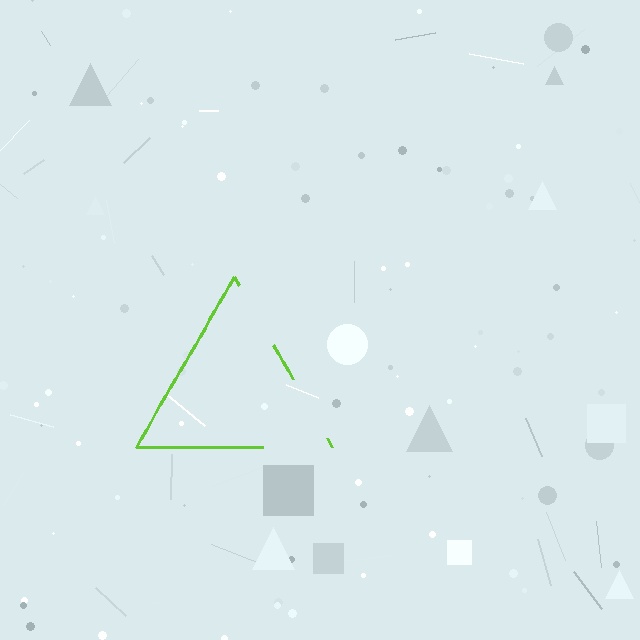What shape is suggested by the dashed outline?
The dashed outline suggests a triangle.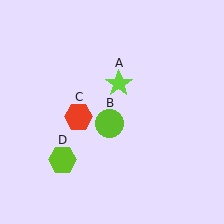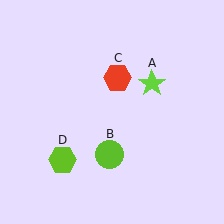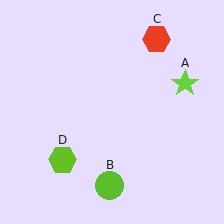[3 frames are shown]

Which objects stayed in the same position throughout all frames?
Lime hexagon (object D) remained stationary.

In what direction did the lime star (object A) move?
The lime star (object A) moved right.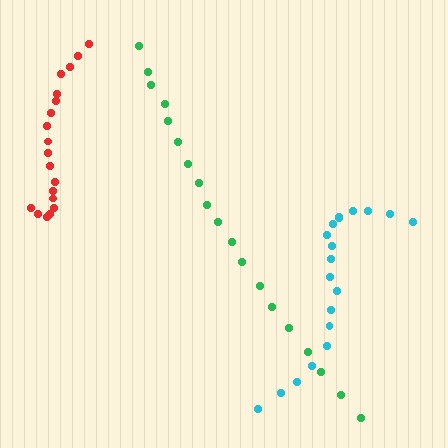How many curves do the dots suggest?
There are 3 distinct paths.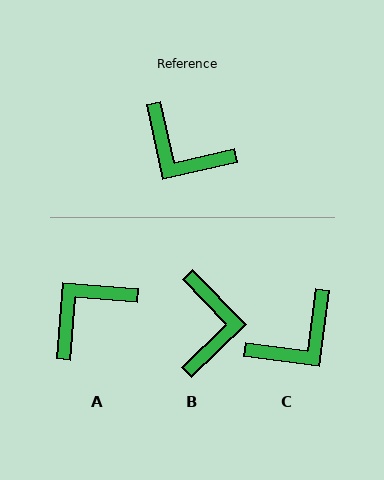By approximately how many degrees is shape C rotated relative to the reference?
Approximately 70 degrees counter-clockwise.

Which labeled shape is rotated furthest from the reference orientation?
B, about 121 degrees away.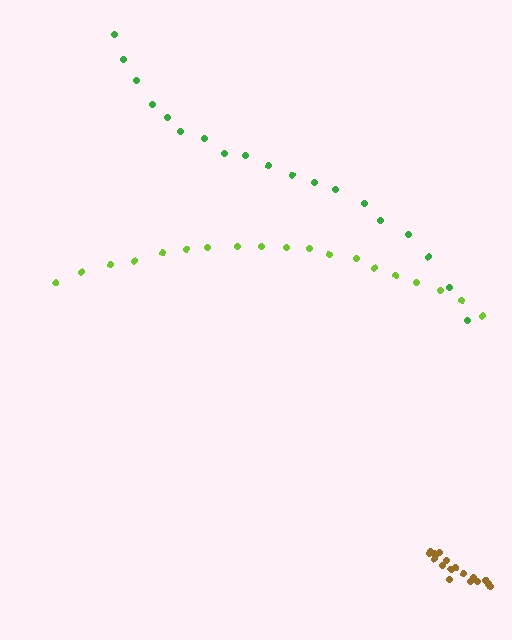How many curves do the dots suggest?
There are 3 distinct paths.